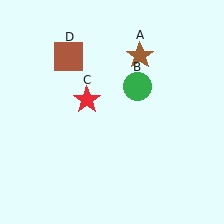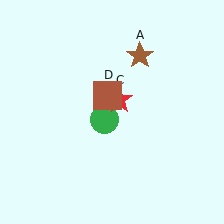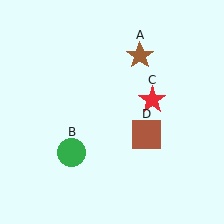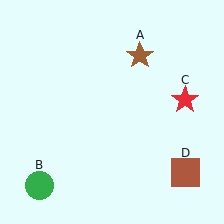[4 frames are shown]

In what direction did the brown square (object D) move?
The brown square (object D) moved down and to the right.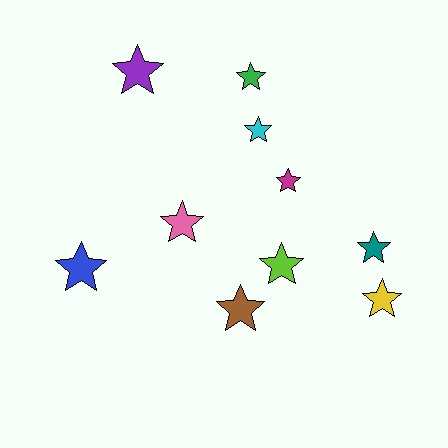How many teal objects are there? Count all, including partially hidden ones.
There is 1 teal object.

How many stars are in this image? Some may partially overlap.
There are 10 stars.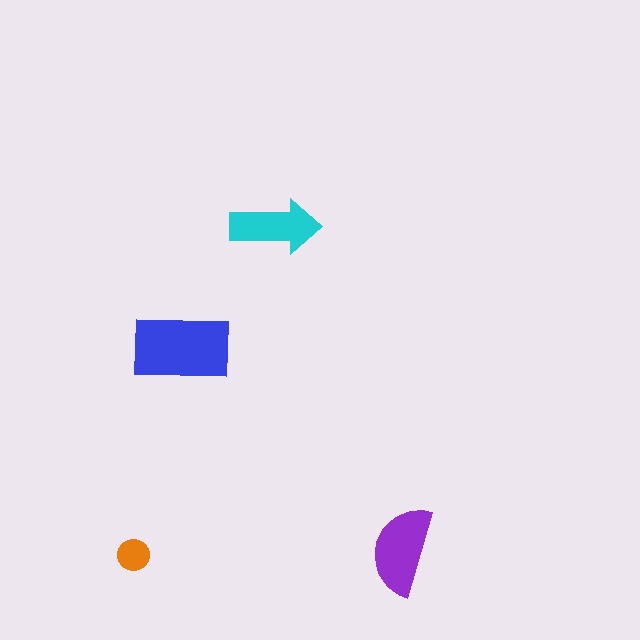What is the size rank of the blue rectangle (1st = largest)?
1st.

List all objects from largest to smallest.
The blue rectangle, the purple semicircle, the cyan arrow, the orange circle.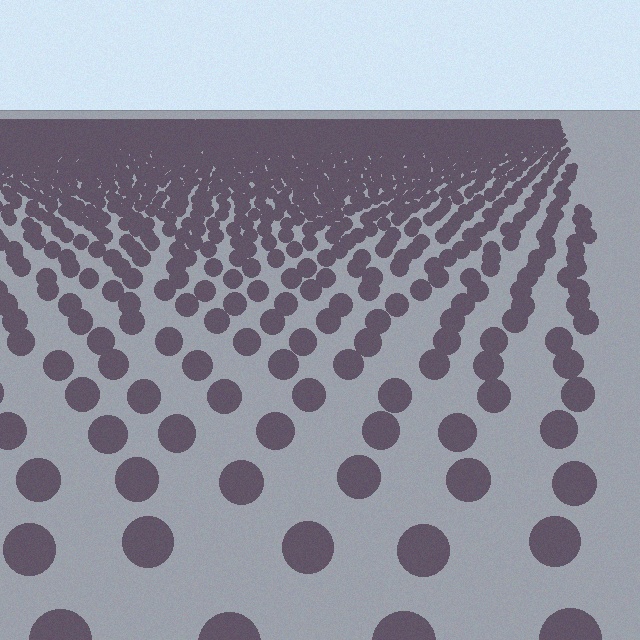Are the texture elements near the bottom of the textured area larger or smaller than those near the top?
Larger. Near the bottom, elements are closer to the viewer and appear at a bigger on-screen size.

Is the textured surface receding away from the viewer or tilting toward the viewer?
The surface is receding away from the viewer. Texture elements get smaller and denser toward the top.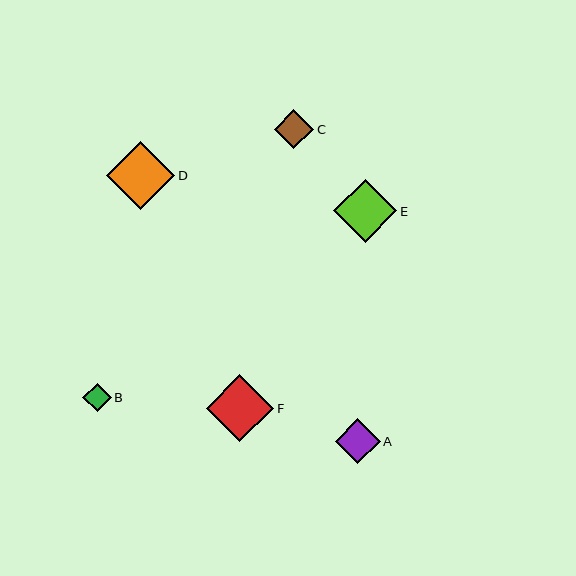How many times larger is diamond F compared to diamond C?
Diamond F is approximately 1.7 times the size of diamond C.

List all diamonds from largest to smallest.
From largest to smallest: D, F, E, A, C, B.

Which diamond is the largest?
Diamond D is the largest with a size of approximately 69 pixels.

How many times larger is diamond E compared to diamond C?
Diamond E is approximately 1.6 times the size of diamond C.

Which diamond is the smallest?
Diamond B is the smallest with a size of approximately 28 pixels.